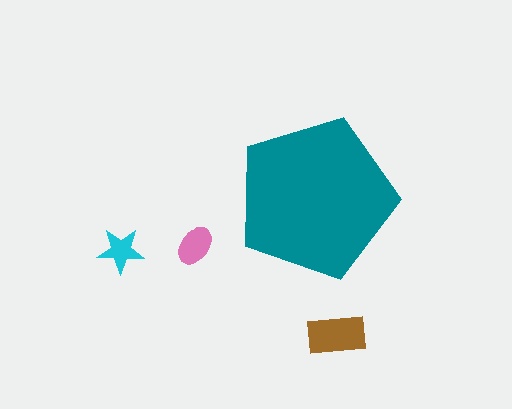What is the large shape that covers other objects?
A teal pentagon.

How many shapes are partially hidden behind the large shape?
0 shapes are partially hidden.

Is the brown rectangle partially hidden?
No, the brown rectangle is fully visible.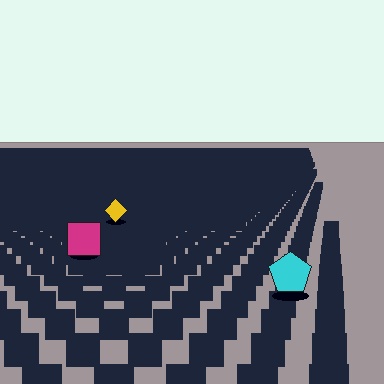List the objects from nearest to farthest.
From nearest to farthest: the cyan pentagon, the magenta square, the yellow diamond.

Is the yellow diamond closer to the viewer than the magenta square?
No. The magenta square is closer — you can tell from the texture gradient: the ground texture is coarser near it.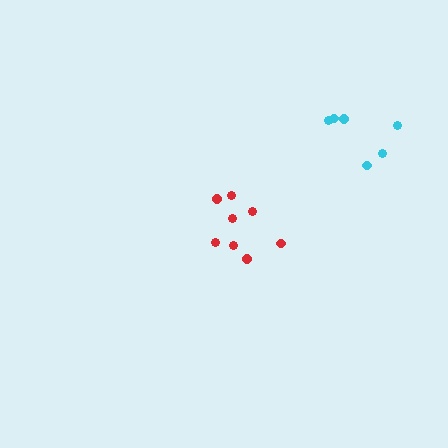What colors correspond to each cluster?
The clusters are colored: cyan, red.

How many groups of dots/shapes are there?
There are 2 groups.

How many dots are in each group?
Group 1: 6 dots, Group 2: 8 dots (14 total).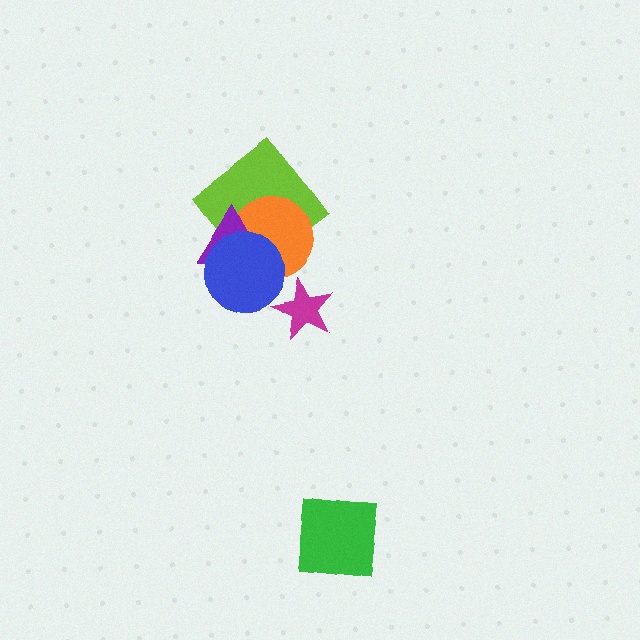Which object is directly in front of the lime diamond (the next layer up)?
The orange circle is directly in front of the lime diamond.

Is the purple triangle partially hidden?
Yes, it is partially covered by another shape.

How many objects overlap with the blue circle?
3 objects overlap with the blue circle.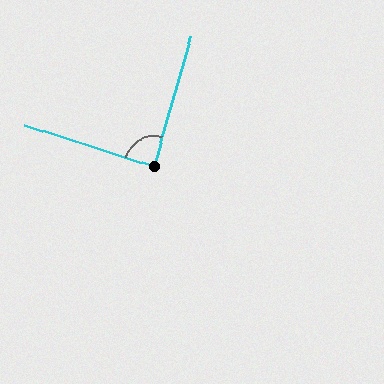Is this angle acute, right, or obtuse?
It is approximately a right angle.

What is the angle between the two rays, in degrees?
Approximately 88 degrees.